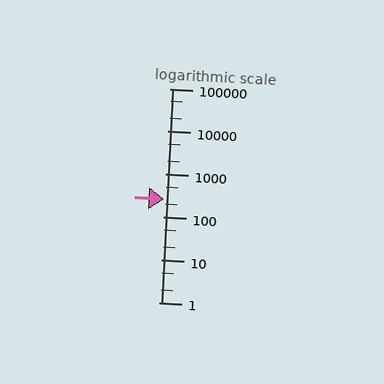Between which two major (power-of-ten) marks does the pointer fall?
The pointer is between 100 and 1000.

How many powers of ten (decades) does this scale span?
The scale spans 5 decades, from 1 to 100000.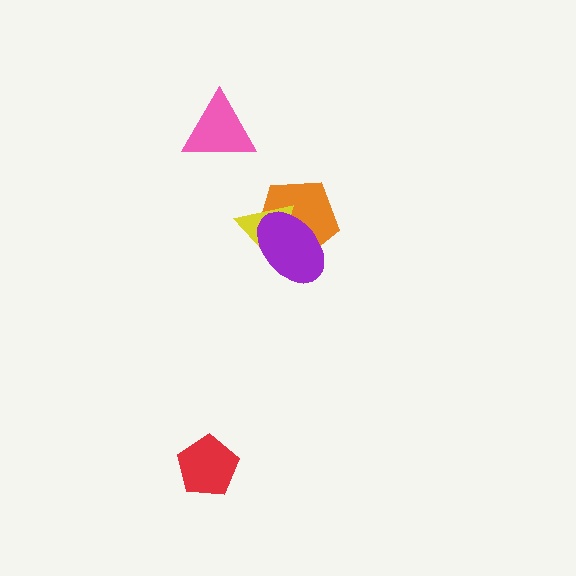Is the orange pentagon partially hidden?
Yes, it is partially covered by another shape.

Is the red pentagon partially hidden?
No, no other shape covers it.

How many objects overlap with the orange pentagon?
2 objects overlap with the orange pentagon.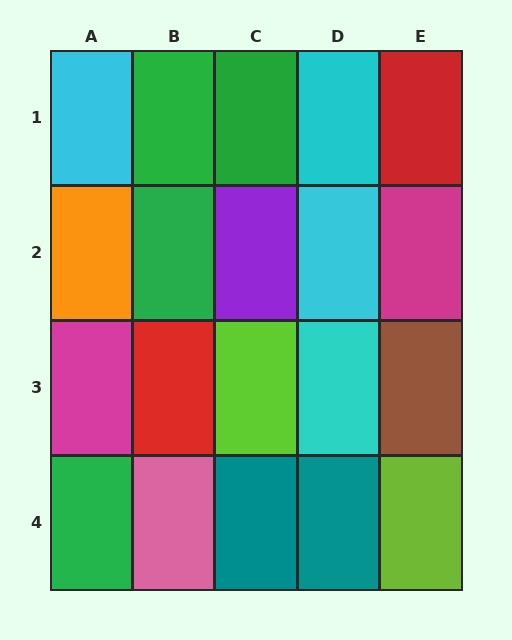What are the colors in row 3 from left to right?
Magenta, red, lime, cyan, brown.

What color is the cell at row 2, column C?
Purple.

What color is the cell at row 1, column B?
Green.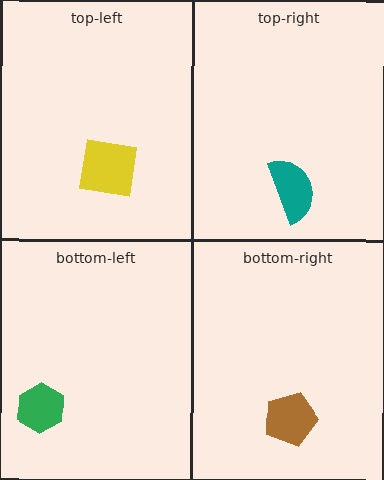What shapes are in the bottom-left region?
The green hexagon.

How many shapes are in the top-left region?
1.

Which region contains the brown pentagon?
The bottom-right region.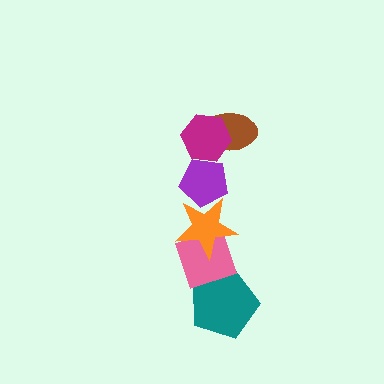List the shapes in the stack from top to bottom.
From top to bottom: the magenta hexagon, the brown ellipse, the purple pentagon, the orange star, the pink diamond, the teal pentagon.